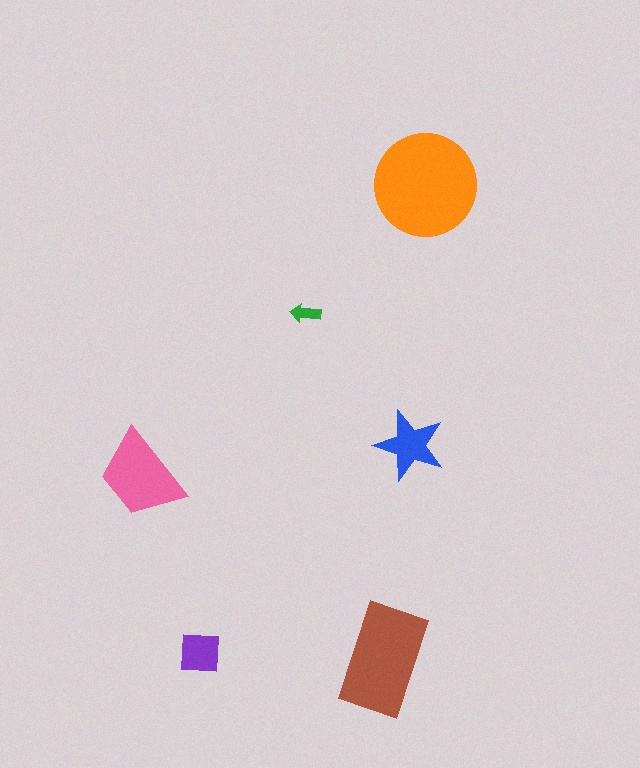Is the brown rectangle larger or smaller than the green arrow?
Larger.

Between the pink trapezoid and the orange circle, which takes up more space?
The orange circle.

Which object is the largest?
The orange circle.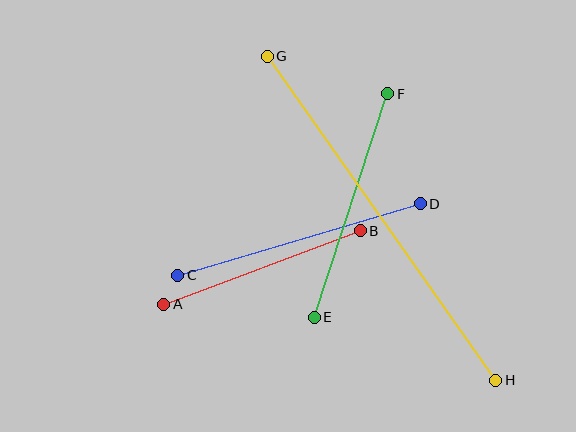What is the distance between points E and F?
The distance is approximately 235 pixels.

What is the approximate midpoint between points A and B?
The midpoint is at approximately (262, 267) pixels.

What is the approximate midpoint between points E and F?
The midpoint is at approximately (351, 206) pixels.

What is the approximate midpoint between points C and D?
The midpoint is at approximately (299, 240) pixels.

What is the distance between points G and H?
The distance is approximately 397 pixels.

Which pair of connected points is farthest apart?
Points G and H are farthest apart.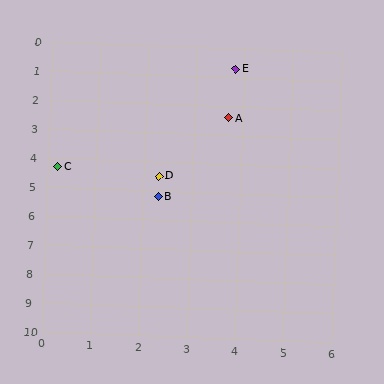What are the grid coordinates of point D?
Point D is at approximately (2.3, 4.5).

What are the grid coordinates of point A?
Point A is at approximately (3.7, 2.4).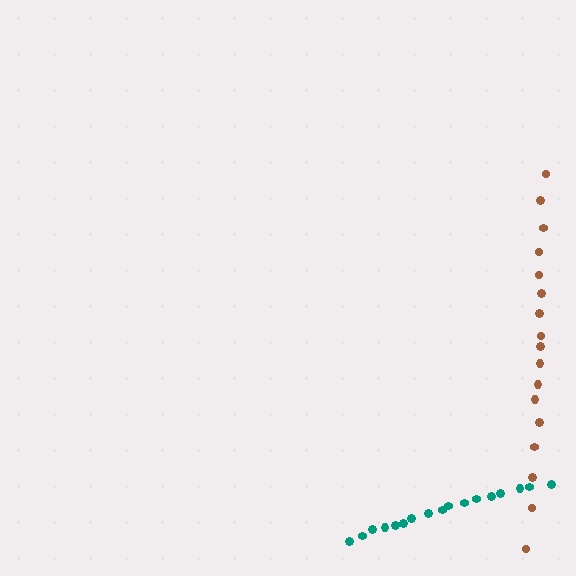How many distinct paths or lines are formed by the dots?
There are 2 distinct paths.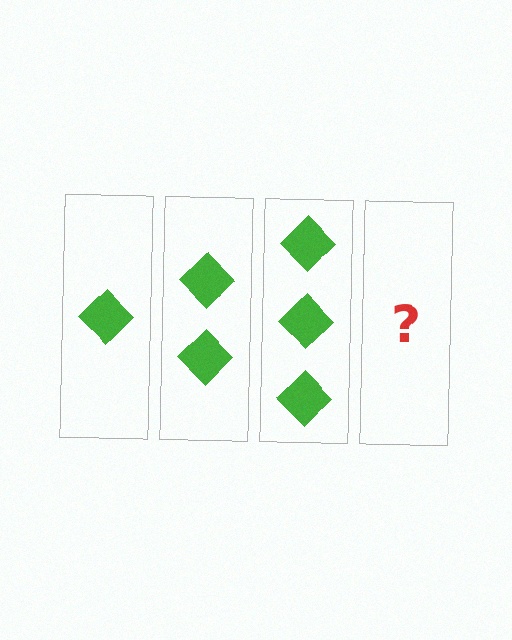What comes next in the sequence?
The next element should be 4 diamonds.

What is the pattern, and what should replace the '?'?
The pattern is that each step adds one more diamond. The '?' should be 4 diamonds.